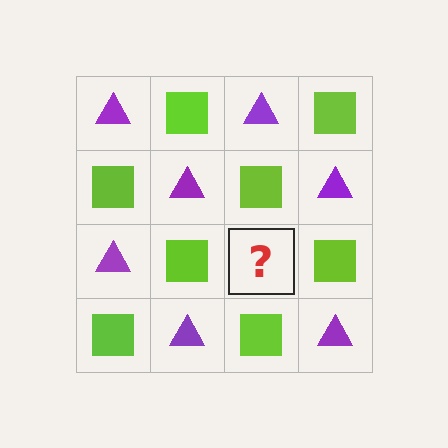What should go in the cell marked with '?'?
The missing cell should contain a purple triangle.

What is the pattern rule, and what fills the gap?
The rule is that it alternates purple triangle and lime square in a checkerboard pattern. The gap should be filled with a purple triangle.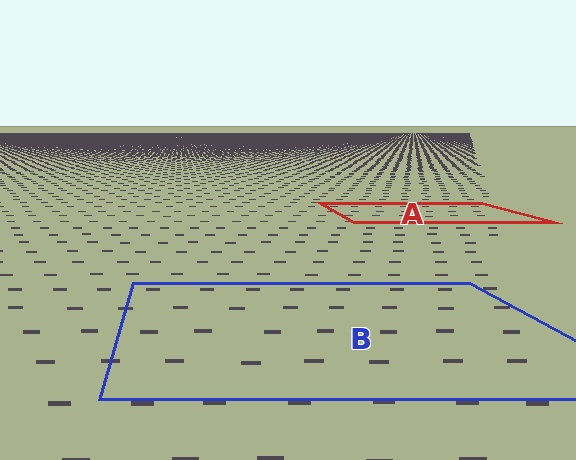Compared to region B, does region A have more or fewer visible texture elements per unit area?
Region A has more texture elements per unit area — they are packed more densely because it is farther away.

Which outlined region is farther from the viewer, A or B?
Region A is farther from the viewer — the texture elements inside it appear smaller and more densely packed.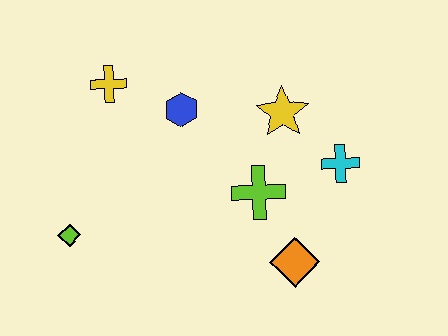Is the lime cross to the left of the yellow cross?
No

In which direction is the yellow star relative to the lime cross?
The yellow star is above the lime cross.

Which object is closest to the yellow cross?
The blue hexagon is closest to the yellow cross.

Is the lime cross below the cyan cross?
Yes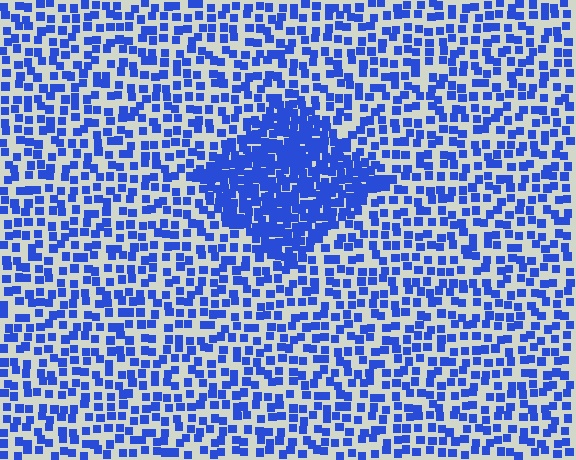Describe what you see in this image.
The image contains small blue elements arranged at two different densities. A diamond-shaped region is visible where the elements are more densely packed than the surrounding area.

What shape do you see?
I see a diamond.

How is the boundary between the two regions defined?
The boundary is defined by a change in element density (approximately 2.2x ratio). All elements are the same color, size, and shape.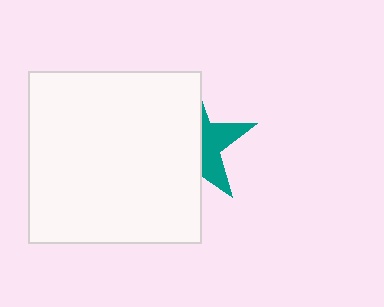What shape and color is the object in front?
The object in front is a white square.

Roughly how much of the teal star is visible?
A small part of it is visible (roughly 38%).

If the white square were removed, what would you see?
You would see the complete teal star.